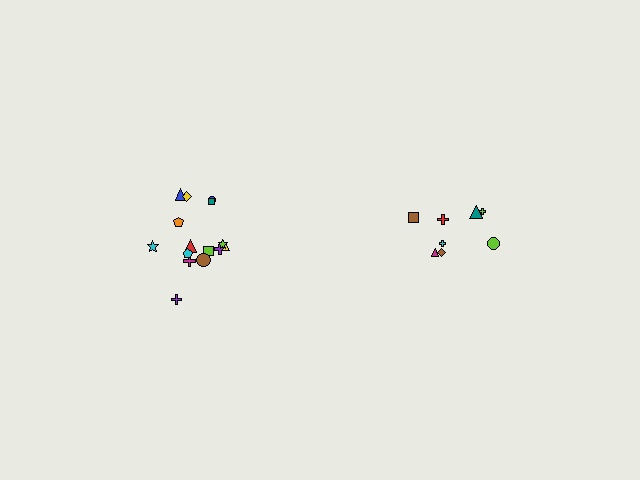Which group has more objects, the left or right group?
The left group.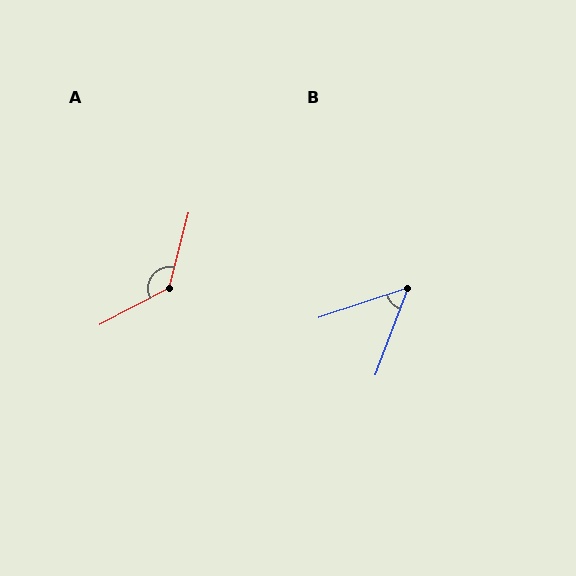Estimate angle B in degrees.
Approximately 51 degrees.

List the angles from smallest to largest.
B (51°), A (132°).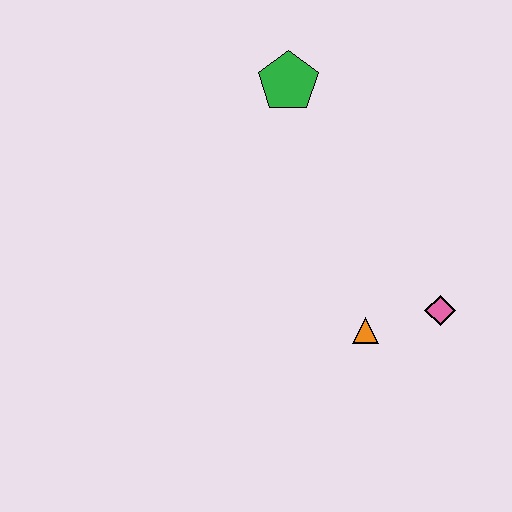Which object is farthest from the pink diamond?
The green pentagon is farthest from the pink diamond.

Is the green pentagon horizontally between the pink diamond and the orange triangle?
No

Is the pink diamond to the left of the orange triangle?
No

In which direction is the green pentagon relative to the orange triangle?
The green pentagon is above the orange triangle.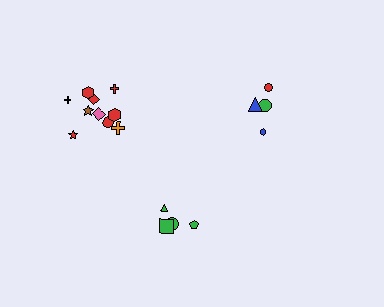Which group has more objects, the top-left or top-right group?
The top-left group.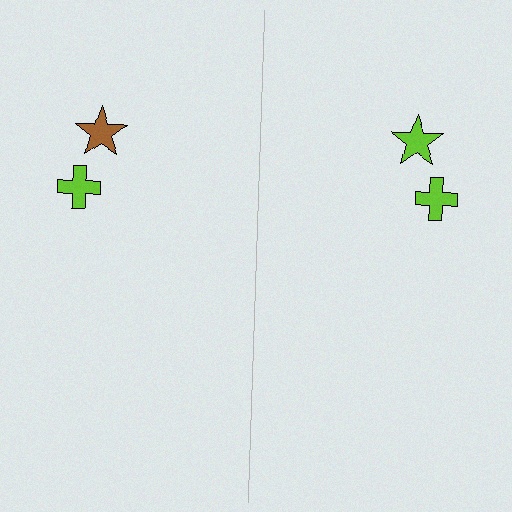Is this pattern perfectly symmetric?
No, the pattern is not perfectly symmetric. The lime star on the right side breaks the symmetry — its mirror counterpart is brown.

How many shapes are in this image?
There are 4 shapes in this image.